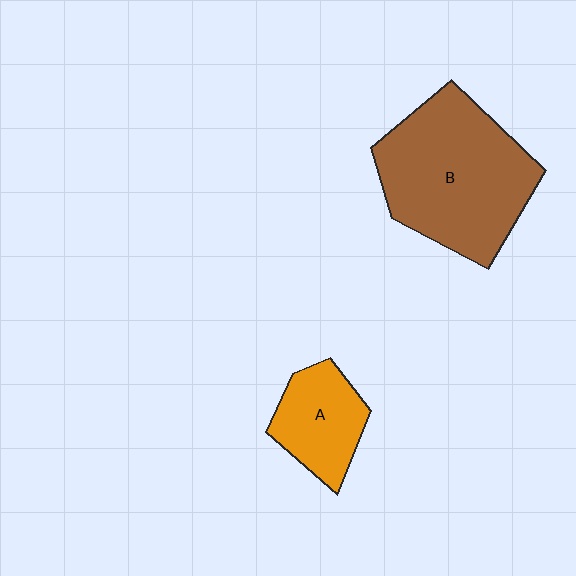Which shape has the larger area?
Shape B (brown).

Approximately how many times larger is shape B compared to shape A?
Approximately 2.3 times.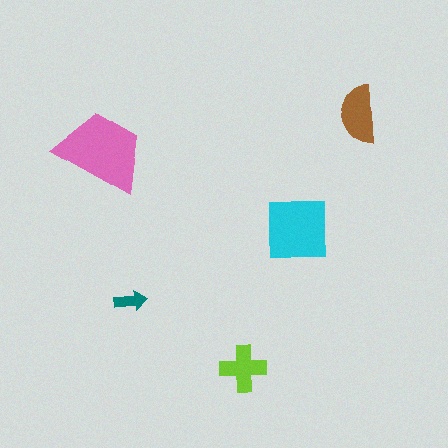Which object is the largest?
The pink trapezoid.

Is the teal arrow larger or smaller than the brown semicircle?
Smaller.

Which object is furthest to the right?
The brown semicircle is rightmost.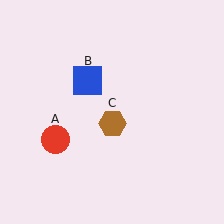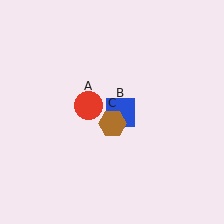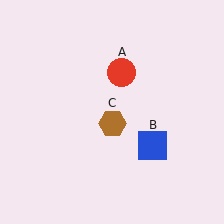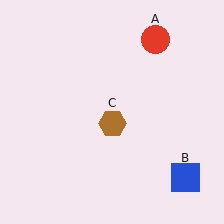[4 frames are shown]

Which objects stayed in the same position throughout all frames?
Brown hexagon (object C) remained stationary.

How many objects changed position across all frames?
2 objects changed position: red circle (object A), blue square (object B).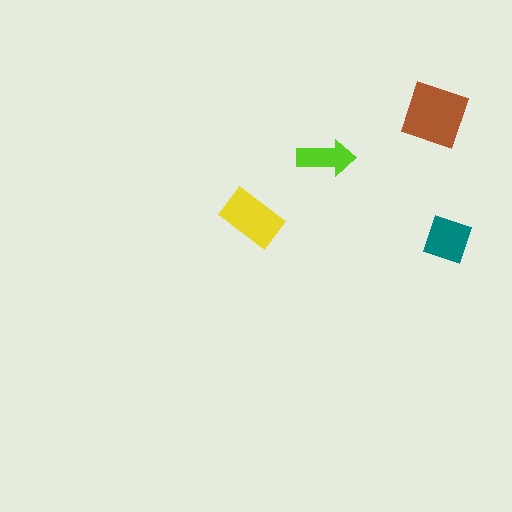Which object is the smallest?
The lime arrow.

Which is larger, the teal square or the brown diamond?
The brown diamond.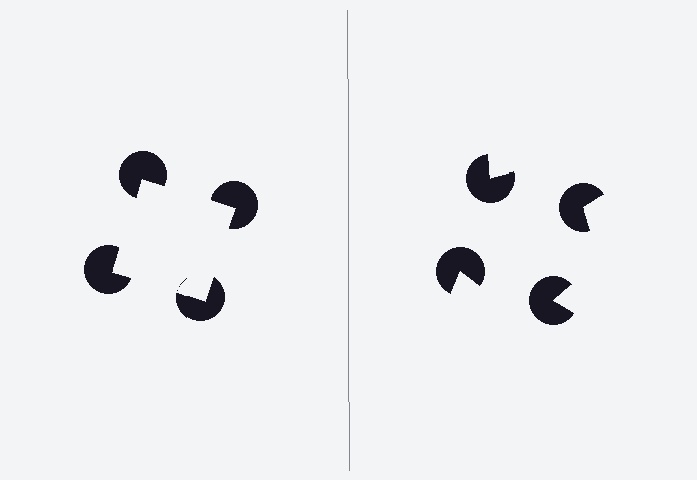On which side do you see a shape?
An illusory square appears on the left side. On the right side the wedge cuts are rotated, so no coherent shape forms.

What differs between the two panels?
The pac-man discs are positioned identically on both sides; only the wedge orientations differ. On the left they align to a square; on the right they are misaligned.